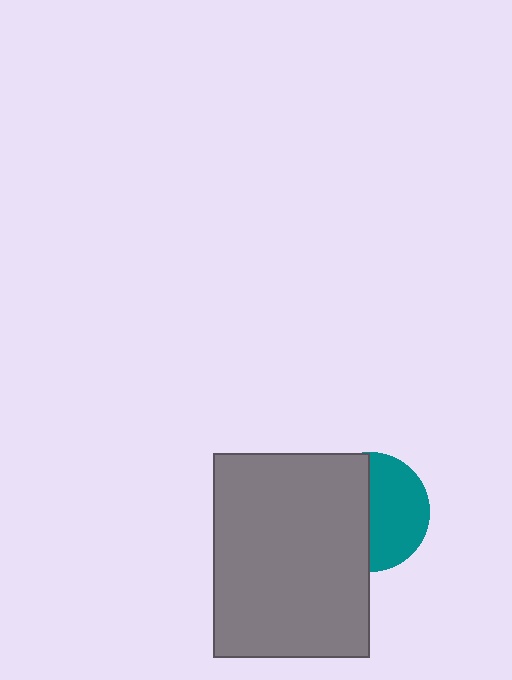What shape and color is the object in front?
The object in front is a gray rectangle.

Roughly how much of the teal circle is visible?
About half of it is visible (roughly 51%).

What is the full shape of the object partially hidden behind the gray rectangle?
The partially hidden object is a teal circle.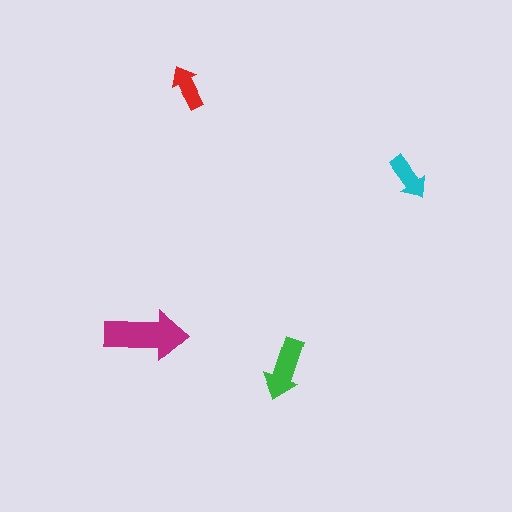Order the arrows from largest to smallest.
the magenta one, the green one, the cyan one, the red one.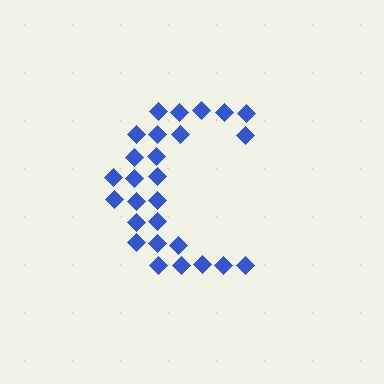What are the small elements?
The small elements are diamonds.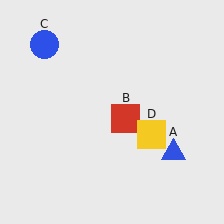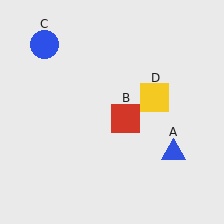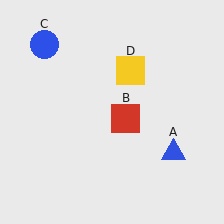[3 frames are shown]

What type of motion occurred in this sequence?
The yellow square (object D) rotated counterclockwise around the center of the scene.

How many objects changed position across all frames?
1 object changed position: yellow square (object D).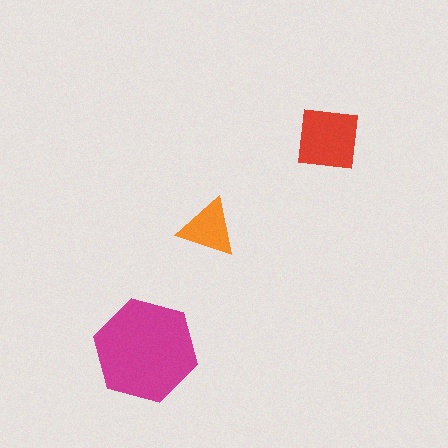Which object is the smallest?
The orange triangle.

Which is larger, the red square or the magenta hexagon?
The magenta hexagon.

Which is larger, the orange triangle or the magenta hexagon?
The magenta hexagon.